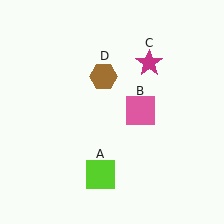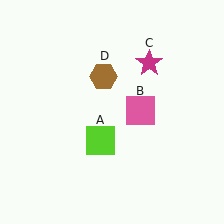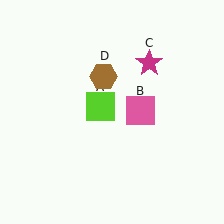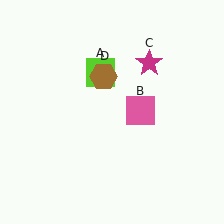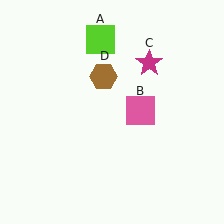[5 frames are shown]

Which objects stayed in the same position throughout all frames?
Pink square (object B) and magenta star (object C) and brown hexagon (object D) remained stationary.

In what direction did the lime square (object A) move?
The lime square (object A) moved up.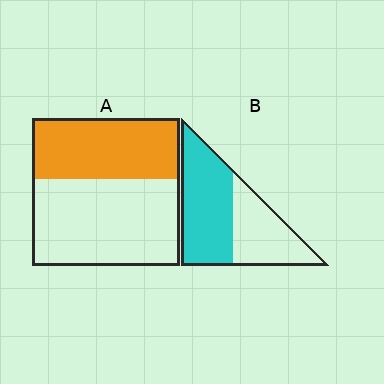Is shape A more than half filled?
No.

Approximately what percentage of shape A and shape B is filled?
A is approximately 40% and B is approximately 60%.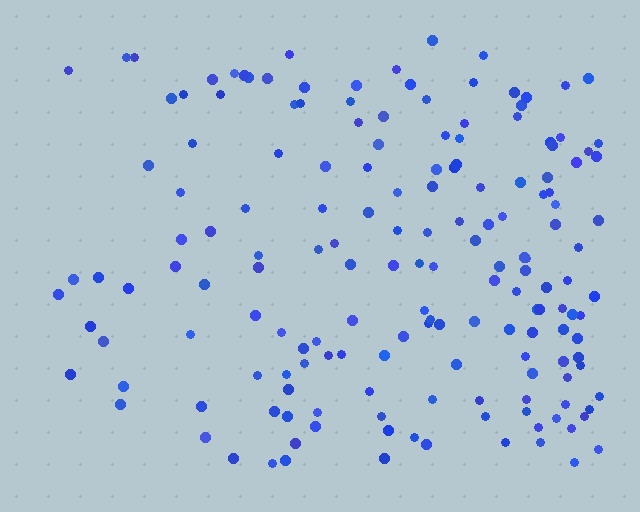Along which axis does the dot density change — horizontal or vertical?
Horizontal.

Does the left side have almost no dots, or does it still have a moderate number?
Still a moderate number, just noticeably fewer than the right.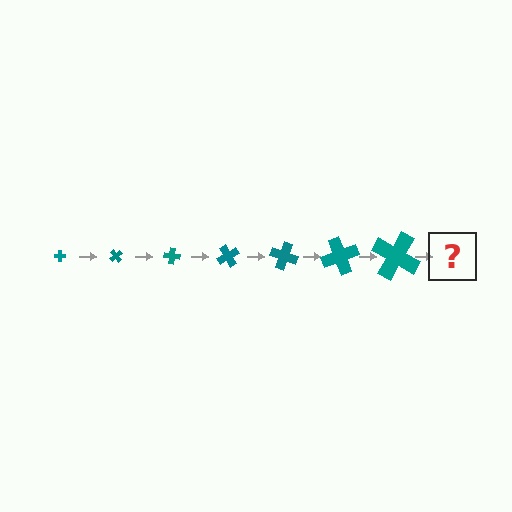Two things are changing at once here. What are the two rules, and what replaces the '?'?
The two rules are that the cross grows larger each step and it rotates 50 degrees each step. The '?' should be a cross, larger than the previous one and rotated 350 degrees from the start.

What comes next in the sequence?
The next element should be a cross, larger than the previous one and rotated 350 degrees from the start.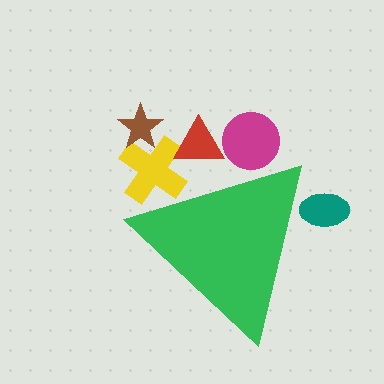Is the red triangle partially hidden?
Yes, the red triangle is partially hidden behind the green triangle.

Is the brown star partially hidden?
No, the brown star is fully visible.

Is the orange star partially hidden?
Yes, the orange star is partially hidden behind the green triangle.